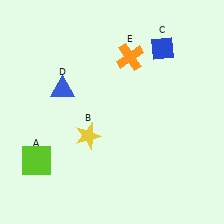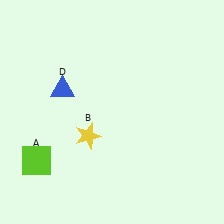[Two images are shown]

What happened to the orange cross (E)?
The orange cross (E) was removed in Image 2. It was in the top-right area of Image 1.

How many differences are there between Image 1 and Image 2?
There are 2 differences between the two images.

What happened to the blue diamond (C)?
The blue diamond (C) was removed in Image 2. It was in the top-right area of Image 1.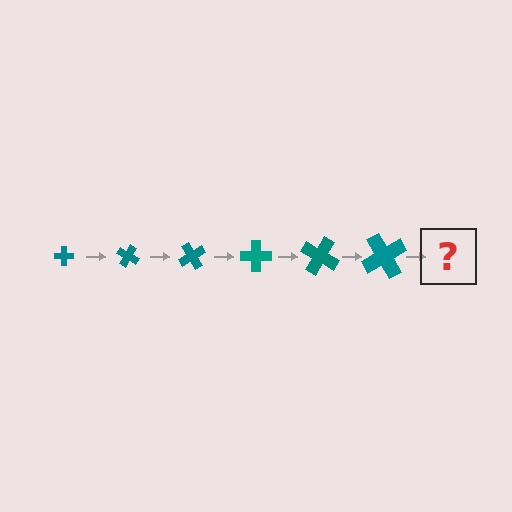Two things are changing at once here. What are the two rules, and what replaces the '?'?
The two rules are that the cross grows larger each step and it rotates 30 degrees each step. The '?' should be a cross, larger than the previous one and rotated 180 degrees from the start.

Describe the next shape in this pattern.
It should be a cross, larger than the previous one and rotated 180 degrees from the start.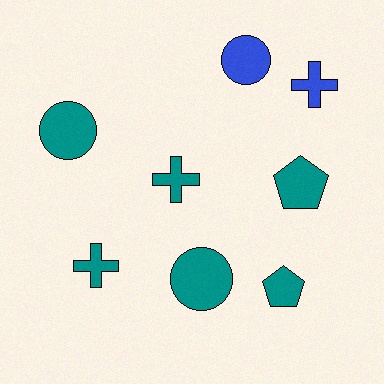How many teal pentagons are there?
There are 2 teal pentagons.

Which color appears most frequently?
Teal, with 6 objects.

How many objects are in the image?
There are 8 objects.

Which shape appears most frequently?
Cross, with 3 objects.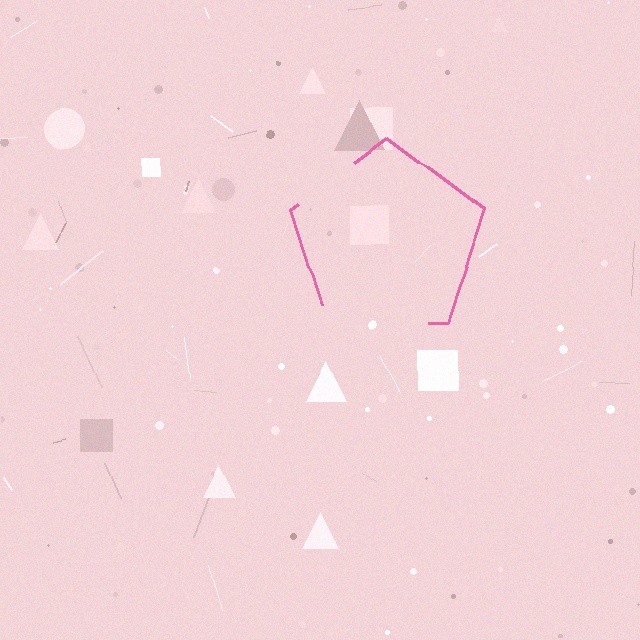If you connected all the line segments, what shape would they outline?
They would outline a pentagon.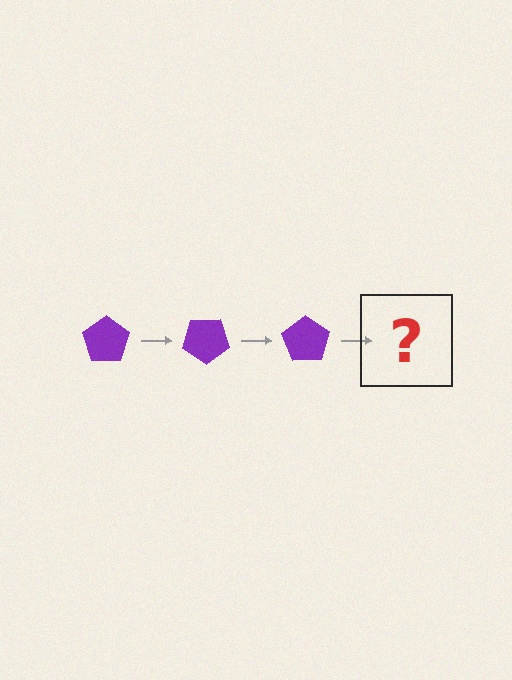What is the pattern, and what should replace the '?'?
The pattern is that the pentagon rotates 35 degrees each step. The '?' should be a purple pentagon rotated 105 degrees.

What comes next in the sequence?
The next element should be a purple pentagon rotated 105 degrees.